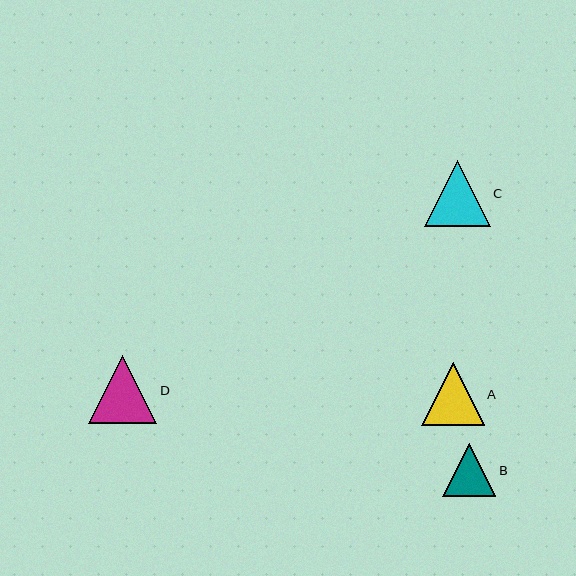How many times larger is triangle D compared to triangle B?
Triangle D is approximately 1.3 times the size of triangle B.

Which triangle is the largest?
Triangle D is the largest with a size of approximately 69 pixels.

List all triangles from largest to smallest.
From largest to smallest: D, C, A, B.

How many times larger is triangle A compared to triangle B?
Triangle A is approximately 1.2 times the size of triangle B.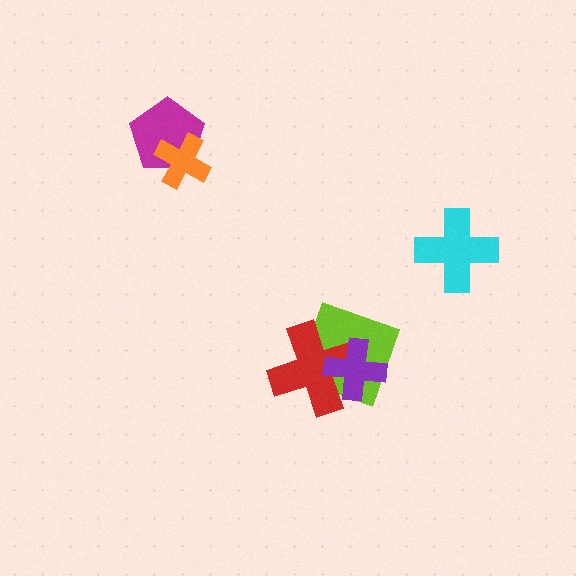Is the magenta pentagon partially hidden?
Yes, it is partially covered by another shape.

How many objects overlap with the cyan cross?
0 objects overlap with the cyan cross.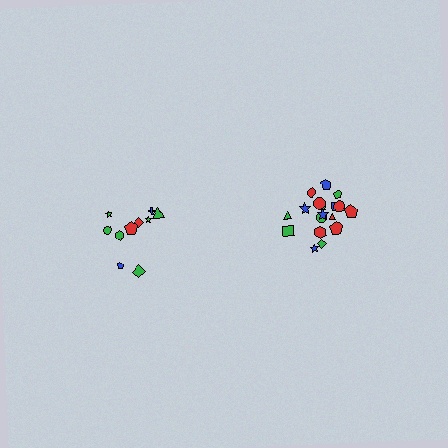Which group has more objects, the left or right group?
The right group.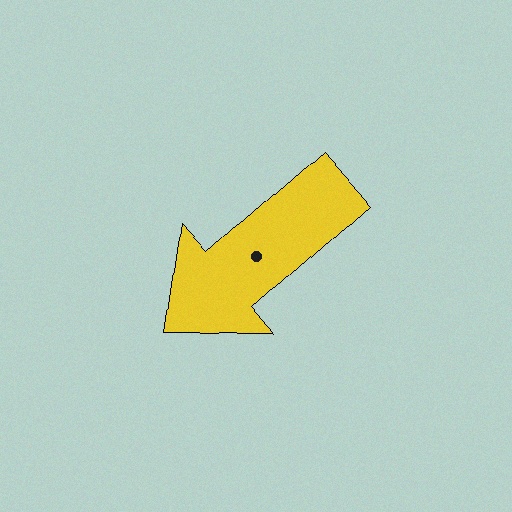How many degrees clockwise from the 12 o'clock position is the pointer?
Approximately 229 degrees.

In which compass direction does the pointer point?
Southwest.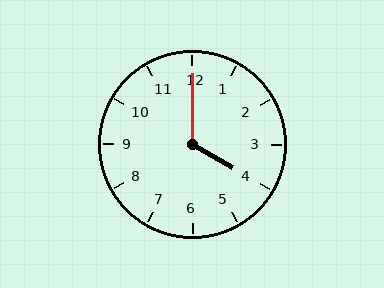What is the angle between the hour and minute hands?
Approximately 120 degrees.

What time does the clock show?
4:00.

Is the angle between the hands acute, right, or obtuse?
It is obtuse.